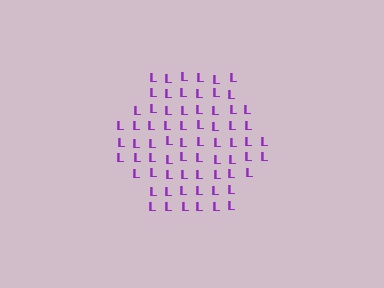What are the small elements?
The small elements are letter L's.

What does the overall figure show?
The overall figure shows a hexagon.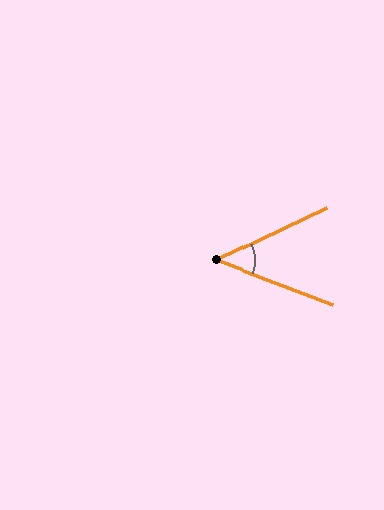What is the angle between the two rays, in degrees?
Approximately 46 degrees.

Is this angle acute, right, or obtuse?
It is acute.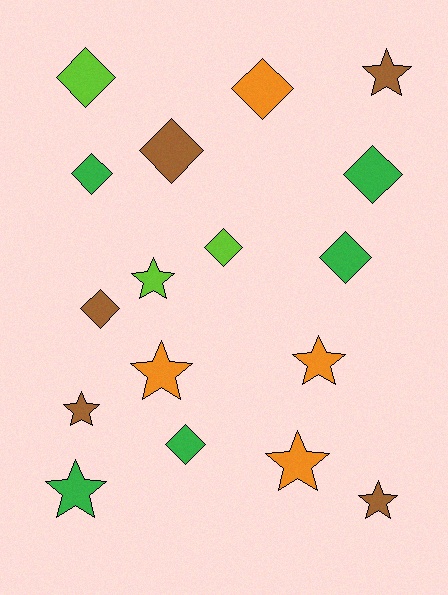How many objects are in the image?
There are 17 objects.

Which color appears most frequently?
Green, with 5 objects.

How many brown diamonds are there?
There are 2 brown diamonds.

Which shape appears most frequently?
Diamond, with 9 objects.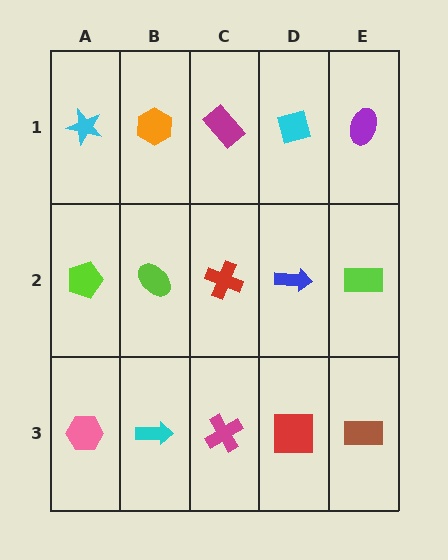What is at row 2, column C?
A red cross.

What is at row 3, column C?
A magenta cross.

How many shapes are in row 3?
5 shapes.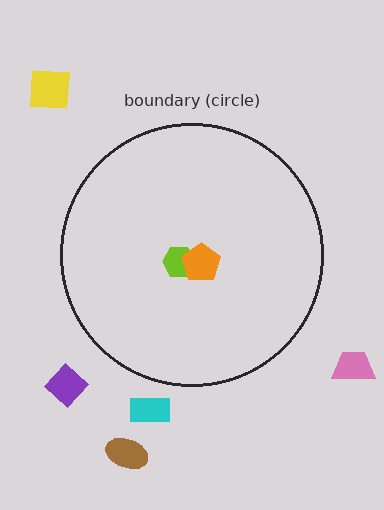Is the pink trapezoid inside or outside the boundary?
Outside.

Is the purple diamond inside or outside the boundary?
Outside.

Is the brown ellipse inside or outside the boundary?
Outside.